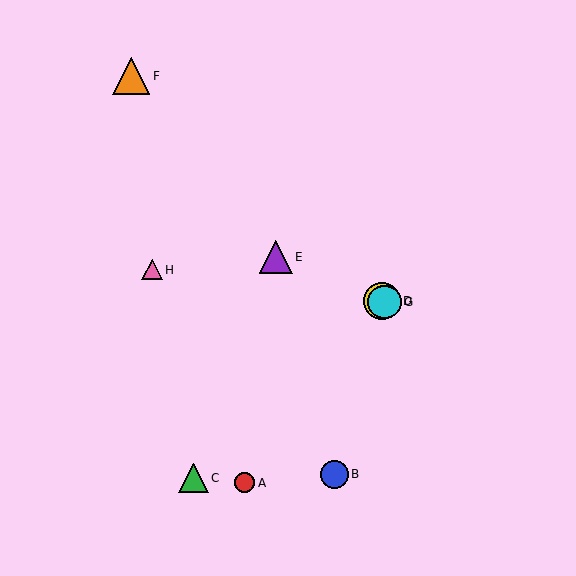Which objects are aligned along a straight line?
Objects D, E, G are aligned along a straight line.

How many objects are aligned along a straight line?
3 objects (D, E, G) are aligned along a straight line.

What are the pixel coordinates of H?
Object H is at (152, 270).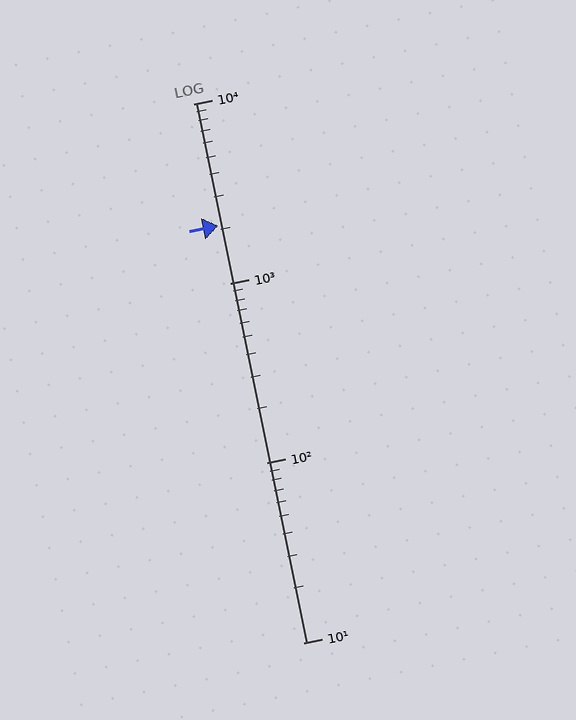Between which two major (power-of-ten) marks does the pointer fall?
The pointer is between 1000 and 10000.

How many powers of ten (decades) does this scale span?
The scale spans 3 decades, from 10 to 10000.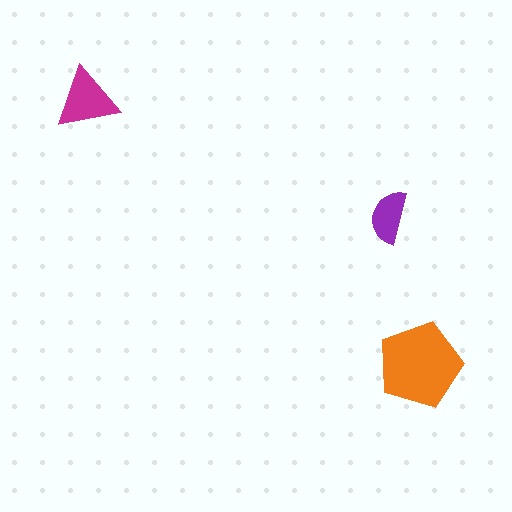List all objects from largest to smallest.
The orange pentagon, the magenta triangle, the purple semicircle.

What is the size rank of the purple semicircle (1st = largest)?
3rd.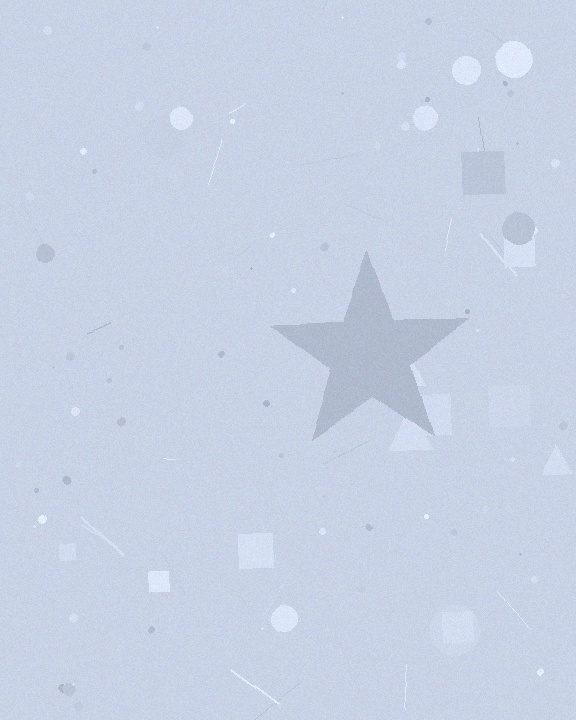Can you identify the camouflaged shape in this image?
The camouflaged shape is a star.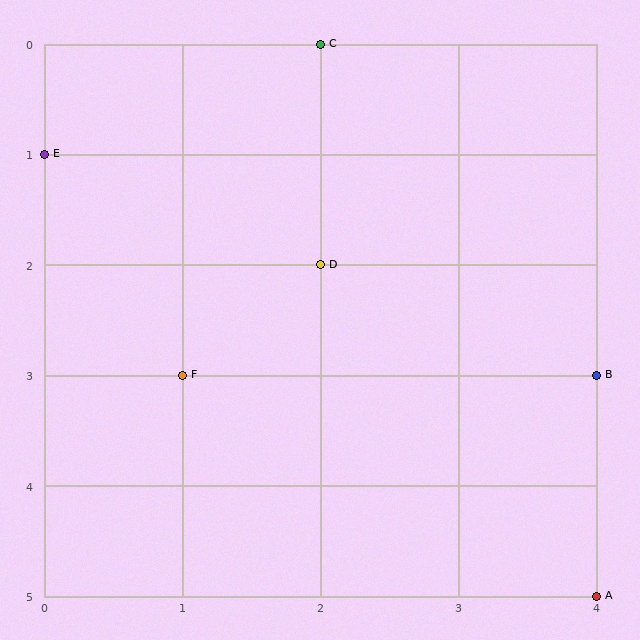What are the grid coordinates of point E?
Point E is at grid coordinates (0, 1).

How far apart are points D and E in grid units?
Points D and E are 2 columns and 1 row apart (about 2.2 grid units diagonally).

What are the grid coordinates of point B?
Point B is at grid coordinates (4, 3).